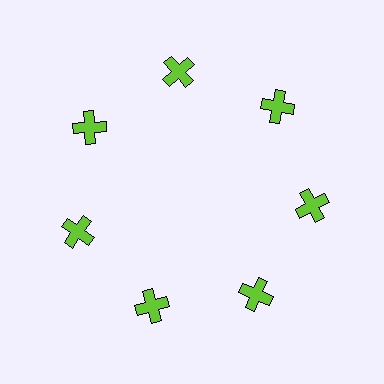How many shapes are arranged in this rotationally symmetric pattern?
There are 7 shapes, arranged in 7 groups of 1.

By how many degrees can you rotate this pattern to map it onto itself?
The pattern maps onto itself every 51 degrees of rotation.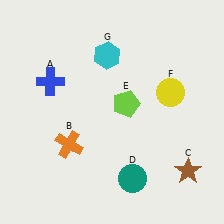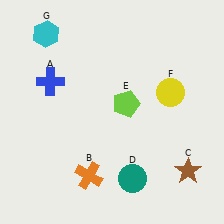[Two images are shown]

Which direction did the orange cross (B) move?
The orange cross (B) moved down.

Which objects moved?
The objects that moved are: the orange cross (B), the cyan hexagon (G).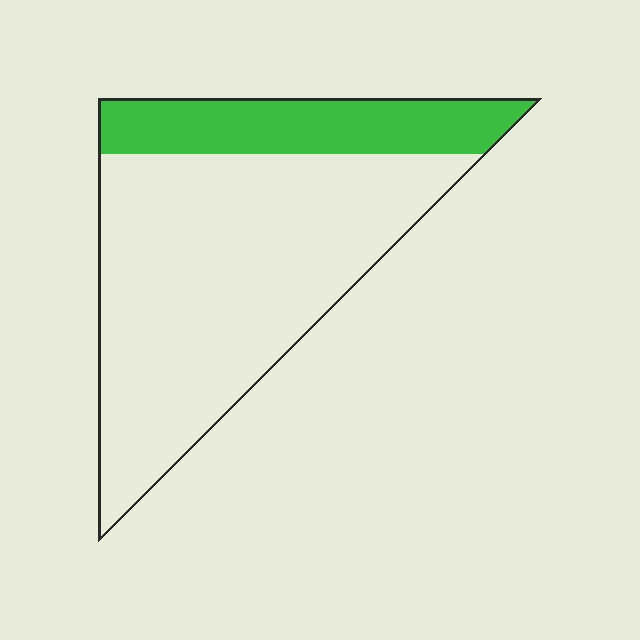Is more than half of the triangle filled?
No.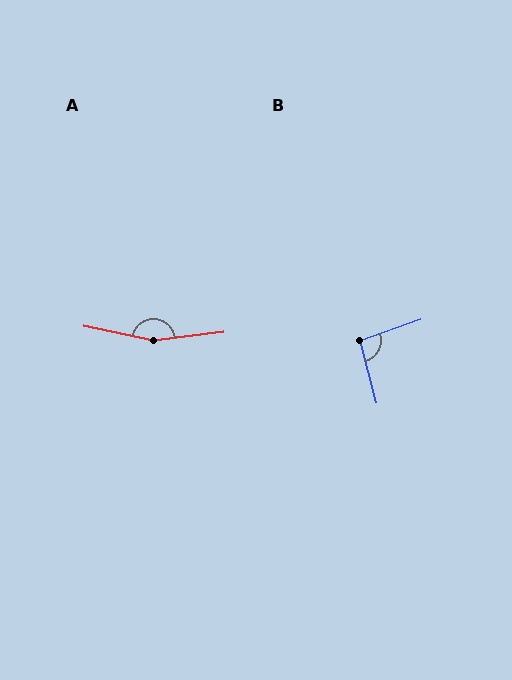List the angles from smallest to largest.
B (94°), A (161°).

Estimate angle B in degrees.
Approximately 94 degrees.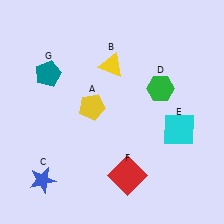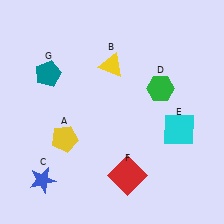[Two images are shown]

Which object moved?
The yellow pentagon (A) moved down.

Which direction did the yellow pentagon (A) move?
The yellow pentagon (A) moved down.